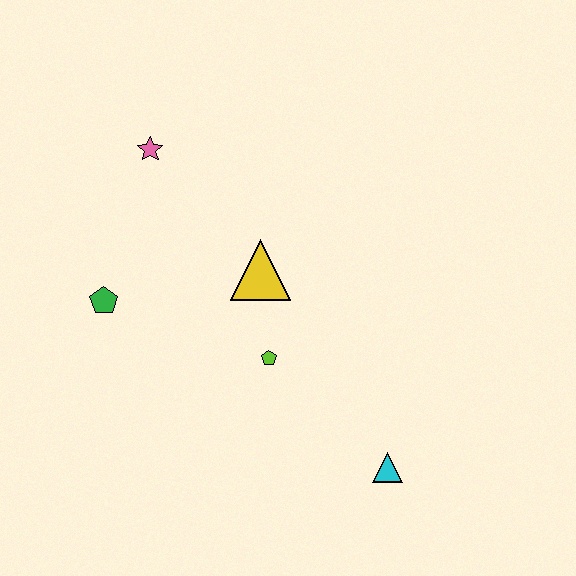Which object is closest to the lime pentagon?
The yellow triangle is closest to the lime pentagon.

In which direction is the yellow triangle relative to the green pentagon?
The yellow triangle is to the right of the green pentagon.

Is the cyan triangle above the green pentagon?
No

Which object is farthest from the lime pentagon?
The pink star is farthest from the lime pentagon.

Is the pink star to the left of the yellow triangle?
Yes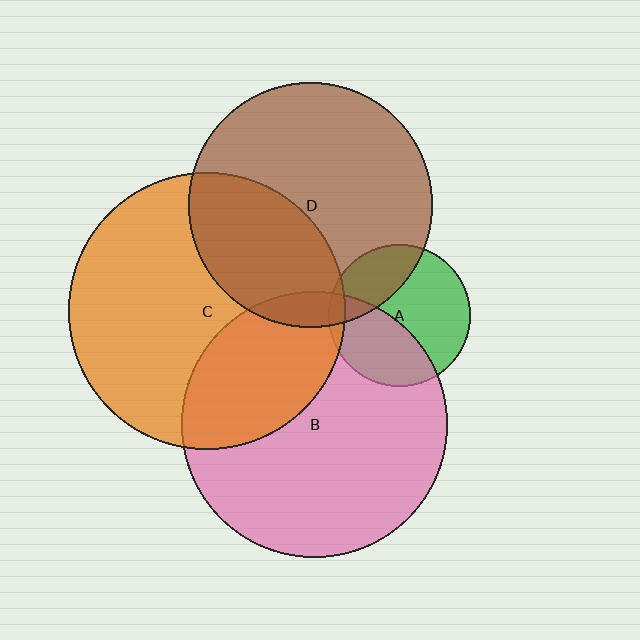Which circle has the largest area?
Circle C (orange).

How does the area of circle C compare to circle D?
Approximately 1.3 times.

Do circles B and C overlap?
Yes.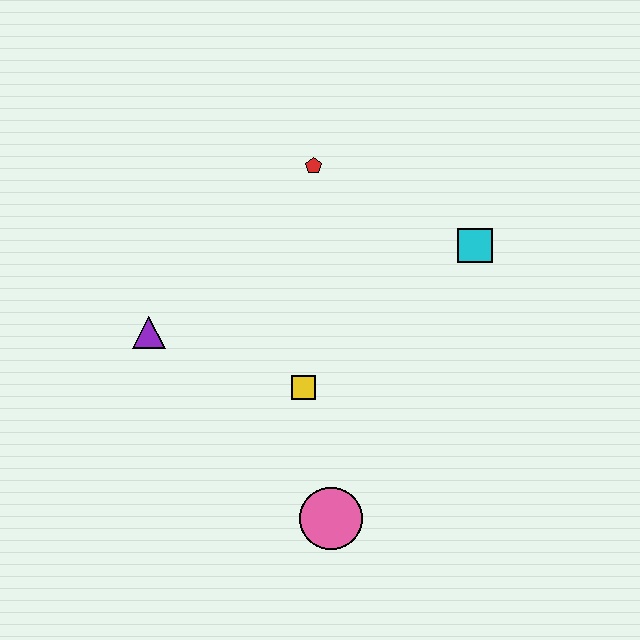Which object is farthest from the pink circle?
The red pentagon is farthest from the pink circle.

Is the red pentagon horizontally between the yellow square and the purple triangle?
No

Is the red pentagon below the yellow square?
No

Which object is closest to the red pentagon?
The cyan square is closest to the red pentagon.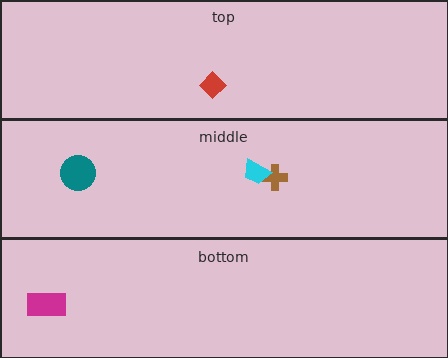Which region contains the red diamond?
The top region.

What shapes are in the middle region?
The brown cross, the cyan trapezoid, the teal circle.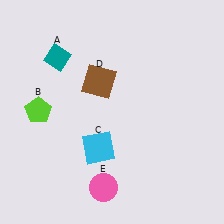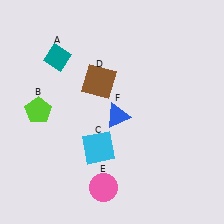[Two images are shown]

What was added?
A blue triangle (F) was added in Image 2.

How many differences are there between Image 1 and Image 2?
There is 1 difference between the two images.